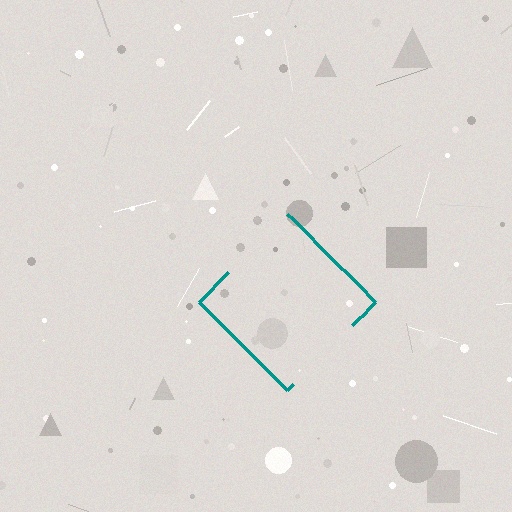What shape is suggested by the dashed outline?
The dashed outline suggests a diamond.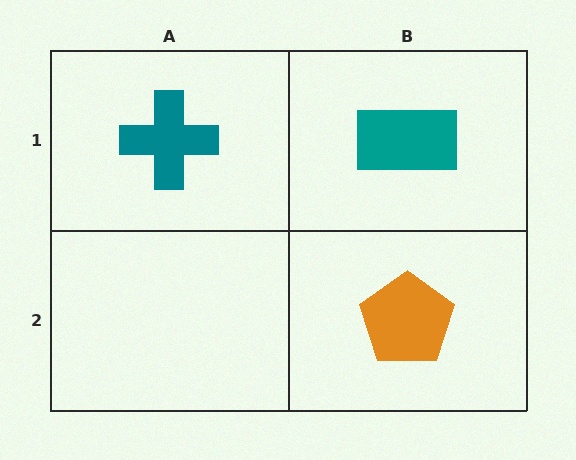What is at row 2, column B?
An orange pentagon.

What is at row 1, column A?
A teal cross.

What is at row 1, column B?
A teal rectangle.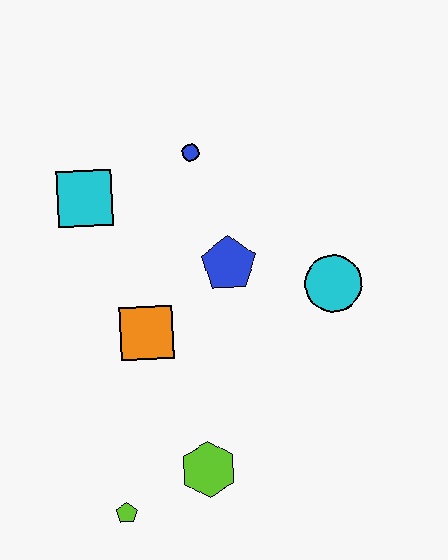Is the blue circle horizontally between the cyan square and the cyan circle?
Yes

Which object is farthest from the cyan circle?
The lime pentagon is farthest from the cyan circle.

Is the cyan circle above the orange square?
Yes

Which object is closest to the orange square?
The blue pentagon is closest to the orange square.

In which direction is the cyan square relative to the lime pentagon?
The cyan square is above the lime pentagon.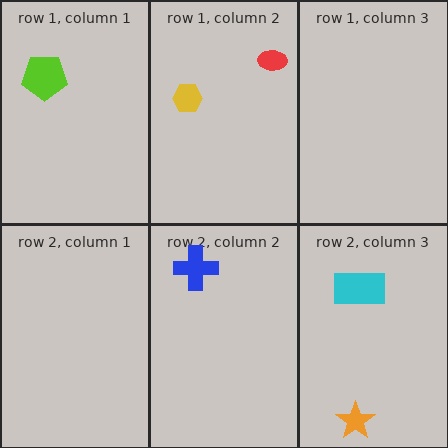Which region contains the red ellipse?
The row 1, column 2 region.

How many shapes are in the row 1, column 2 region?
2.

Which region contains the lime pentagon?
The row 1, column 1 region.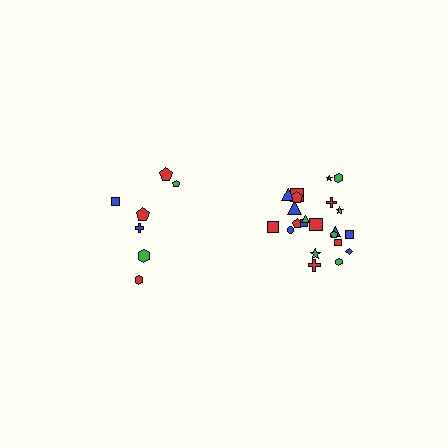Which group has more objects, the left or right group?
The right group.